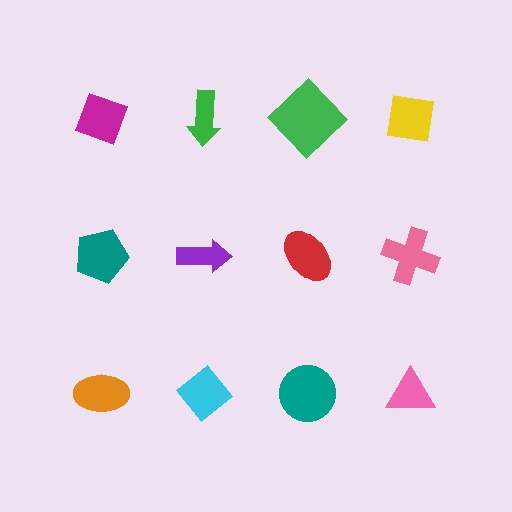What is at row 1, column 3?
A green diamond.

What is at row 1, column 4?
A yellow square.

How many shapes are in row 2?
4 shapes.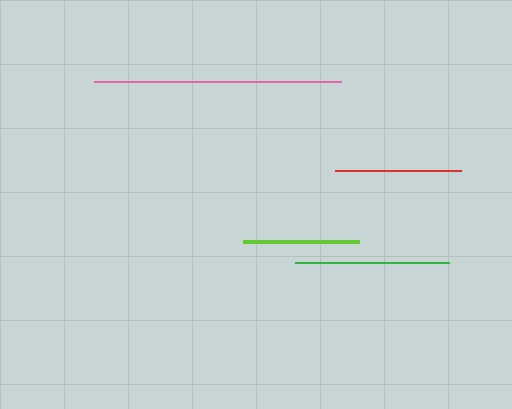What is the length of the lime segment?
The lime segment is approximately 116 pixels long.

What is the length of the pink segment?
The pink segment is approximately 247 pixels long.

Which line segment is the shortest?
The lime line is the shortest at approximately 116 pixels.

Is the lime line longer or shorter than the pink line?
The pink line is longer than the lime line.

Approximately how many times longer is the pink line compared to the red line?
The pink line is approximately 2.0 times the length of the red line.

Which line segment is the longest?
The pink line is the longest at approximately 247 pixels.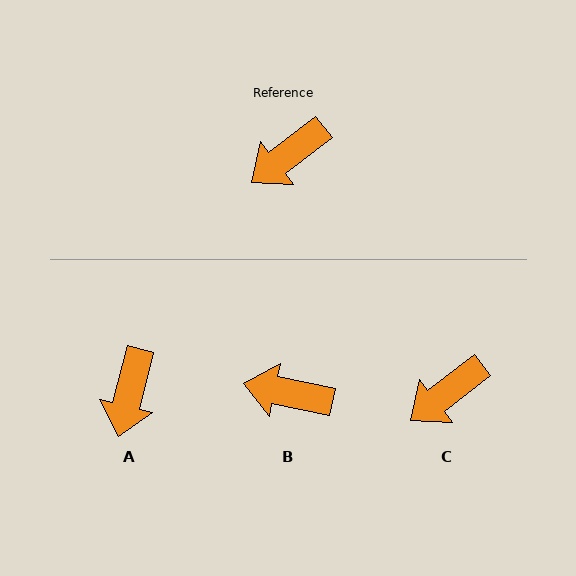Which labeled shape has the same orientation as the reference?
C.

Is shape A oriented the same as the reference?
No, it is off by about 38 degrees.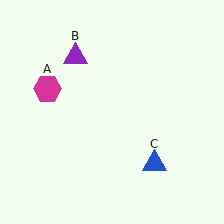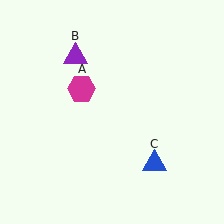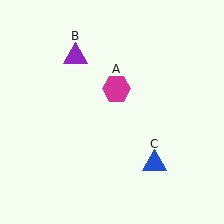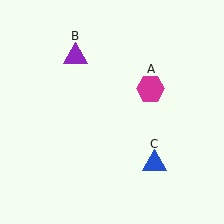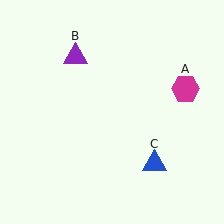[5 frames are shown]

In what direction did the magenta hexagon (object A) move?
The magenta hexagon (object A) moved right.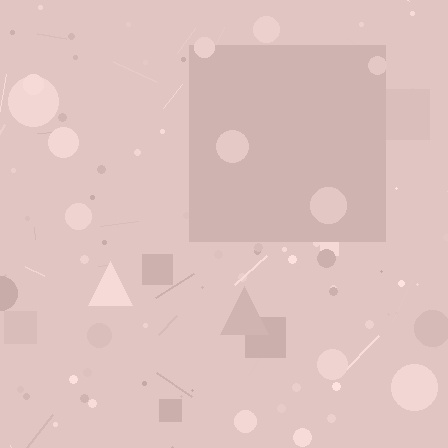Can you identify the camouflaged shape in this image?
The camouflaged shape is a square.